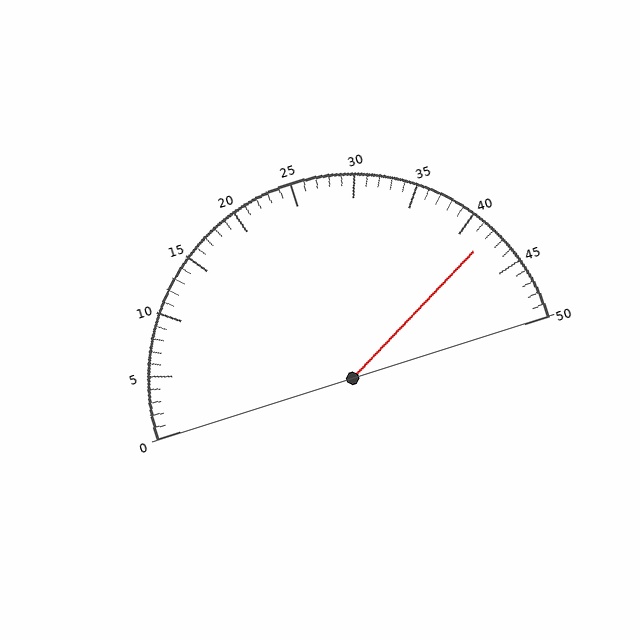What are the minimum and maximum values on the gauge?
The gauge ranges from 0 to 50.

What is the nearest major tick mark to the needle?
The nearest major tick mark is 40.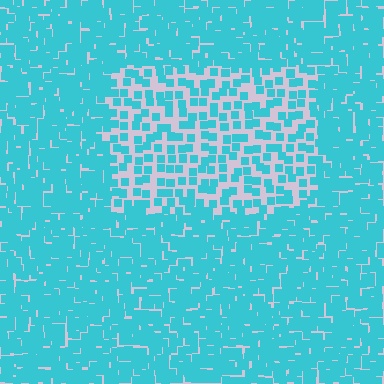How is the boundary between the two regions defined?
The boundary is defined by a change in element density (approximately 2.2x ratio). All elements are the same color, size, and shape.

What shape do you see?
I see a rectangle.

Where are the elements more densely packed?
The elements are more densely packed outside the rectangle boundary.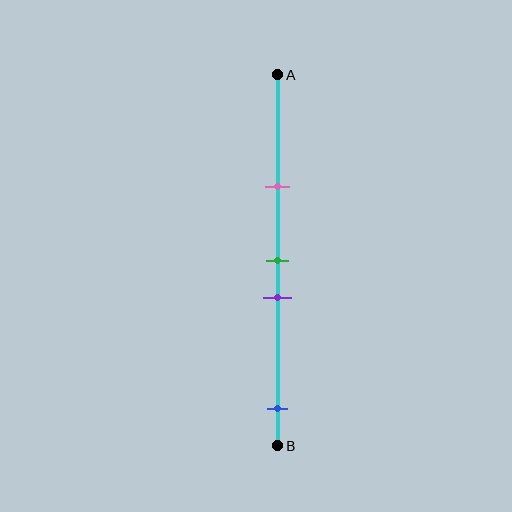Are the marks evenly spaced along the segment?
No, the marks are not evenly spaced.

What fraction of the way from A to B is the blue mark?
The blue mark is approximately 90% (0.9) of the way from A to B.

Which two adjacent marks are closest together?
The green and purple marks are the closest adjacent pair.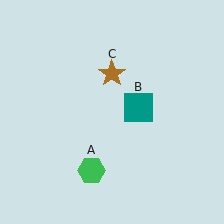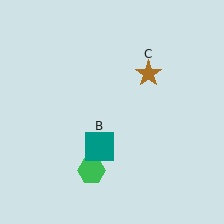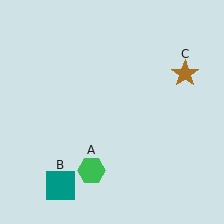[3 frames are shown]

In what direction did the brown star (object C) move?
The brown star (object C) moved right.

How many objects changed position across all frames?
2 objects changed position: teal square (object B), brown star (object C).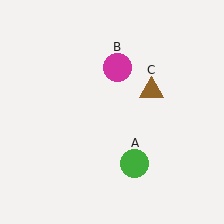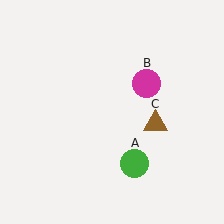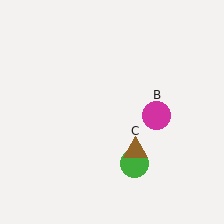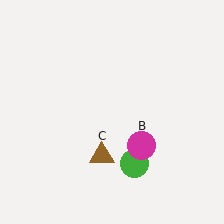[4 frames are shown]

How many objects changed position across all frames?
2 objects changed position: magenta circle (object B), brown triangle (object C).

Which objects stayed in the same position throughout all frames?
Green circle (object A) remained stationary.